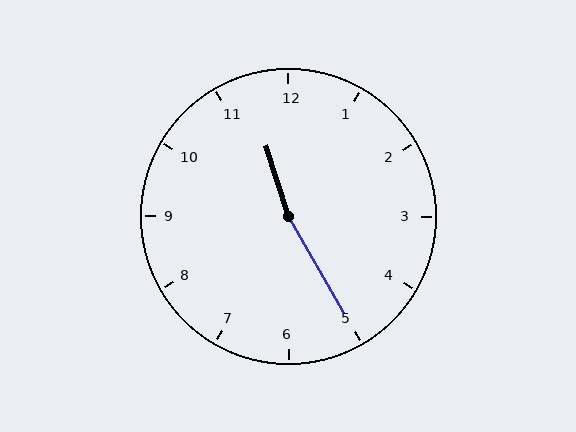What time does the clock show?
11:25.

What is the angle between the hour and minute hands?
Approximately 168 degrees.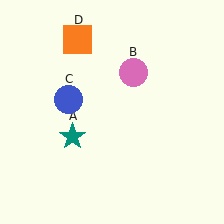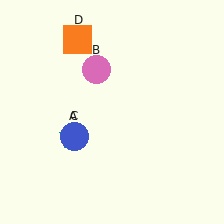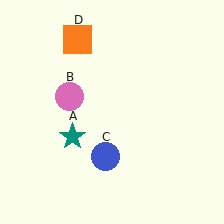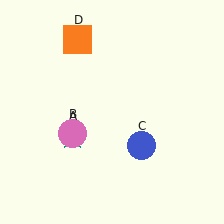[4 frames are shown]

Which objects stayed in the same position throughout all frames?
Teal star (object A) and orange square (object D) remained stationary.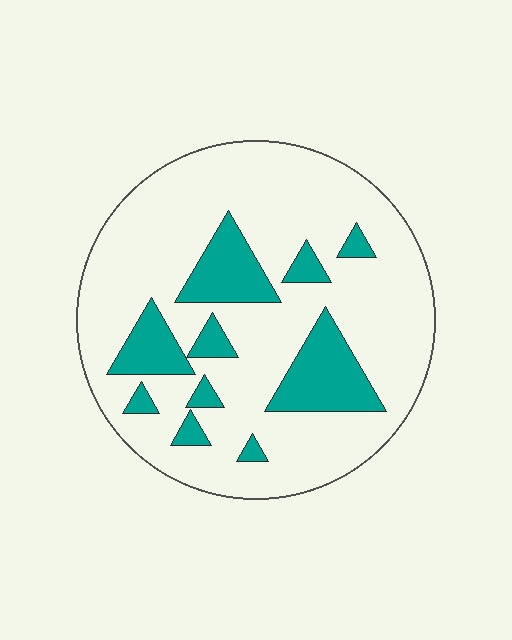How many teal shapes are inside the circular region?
10.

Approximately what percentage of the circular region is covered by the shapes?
Approximately 20%.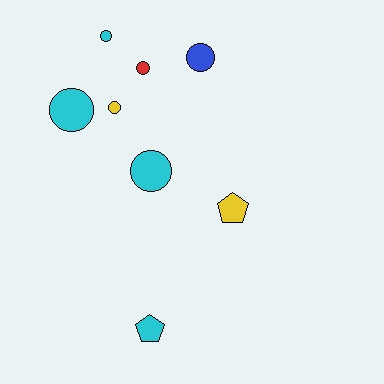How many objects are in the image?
There are 8 objects.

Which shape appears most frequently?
Circle, with 6 objects.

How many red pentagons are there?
There are no red pentagons.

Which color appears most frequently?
Cyan, with 4 objects.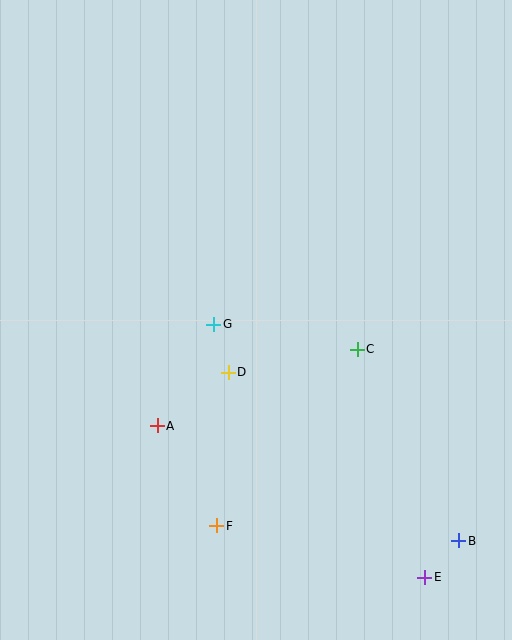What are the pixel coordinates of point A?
Point A is at (157, 426).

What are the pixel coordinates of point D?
Point D is at (228, 372).